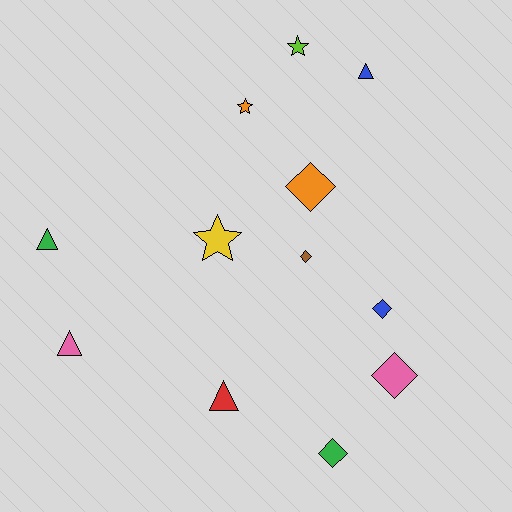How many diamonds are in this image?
There are 5 diamonds.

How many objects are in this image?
There are 12 objects.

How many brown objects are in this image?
There is 1 brown object.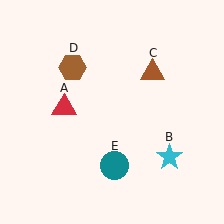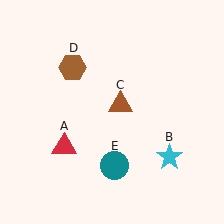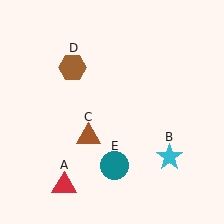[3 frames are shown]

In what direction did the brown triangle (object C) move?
The brown triangle (object C) moved down and to the left.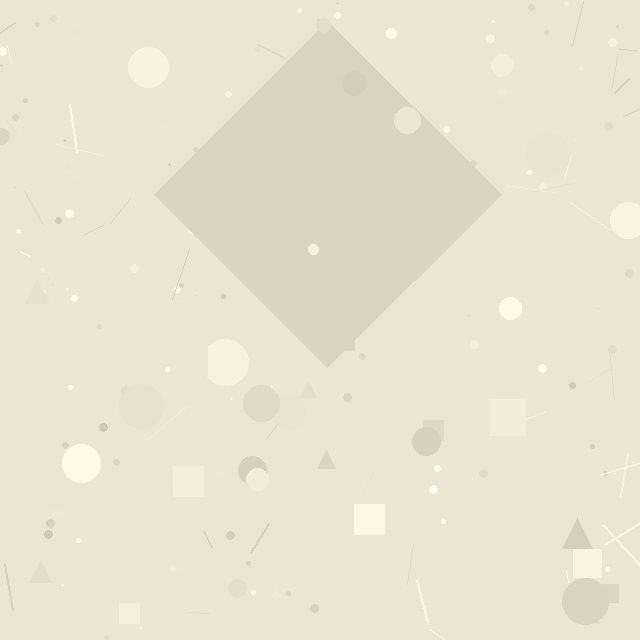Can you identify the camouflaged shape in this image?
The camouflaged shape is a diamond.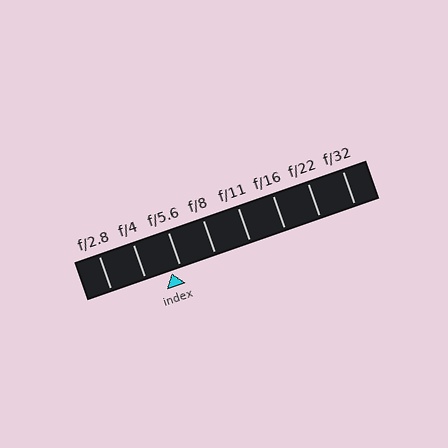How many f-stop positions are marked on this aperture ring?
There are 8 f-stop positions marked.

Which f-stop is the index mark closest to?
The index mark is closest to f/5.6.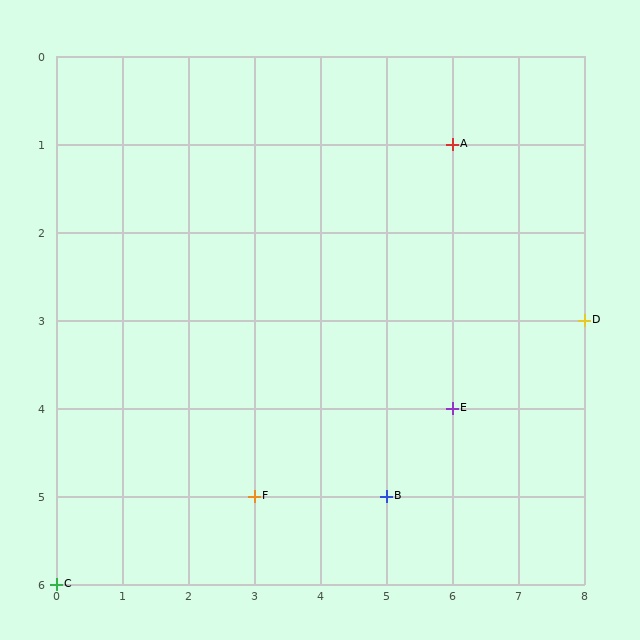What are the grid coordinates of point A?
Point A is at grid coordinates (6, 1).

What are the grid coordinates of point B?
Point B is at grid coordinates (5, 5).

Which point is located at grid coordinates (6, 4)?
Point E is at (6, 4).